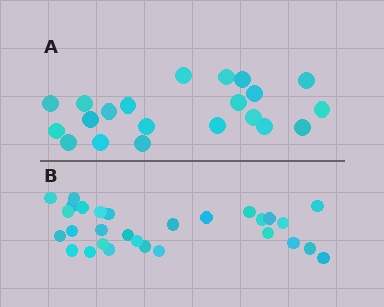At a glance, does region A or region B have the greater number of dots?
Region B (the bottom region) has more dots.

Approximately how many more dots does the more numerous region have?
Region B has roughly 8 or so more dots than region A.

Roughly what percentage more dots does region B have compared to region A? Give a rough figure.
About 40% more.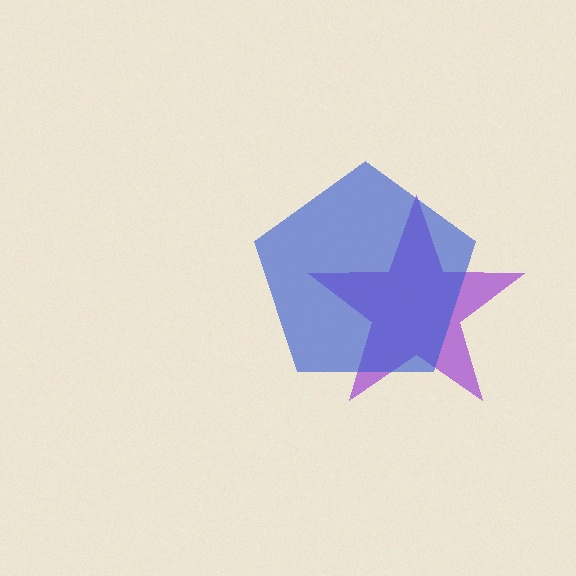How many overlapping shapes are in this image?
There are 2 overlapping shapes in the image.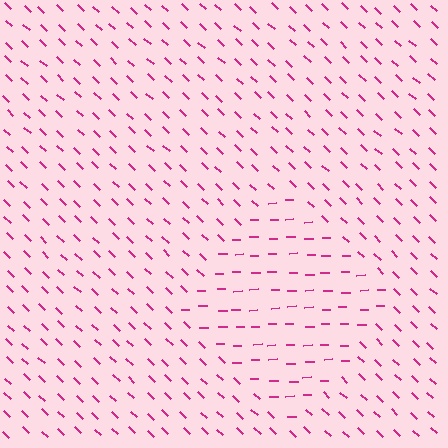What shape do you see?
I see a diamond.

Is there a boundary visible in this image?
Yes, there is a texture boundary formed by a change in line orientation.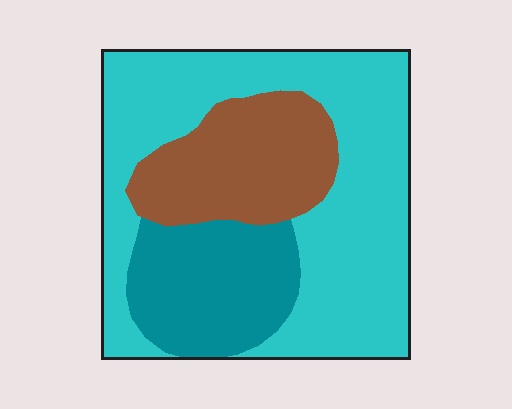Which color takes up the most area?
Cyan, at roughly 55%.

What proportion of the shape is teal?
Teal takes up about one fifth (1/5) of the shape.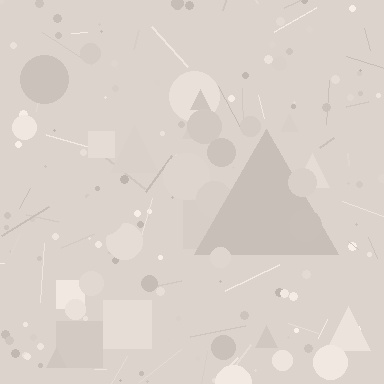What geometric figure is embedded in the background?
A triangle is embedded in the background.